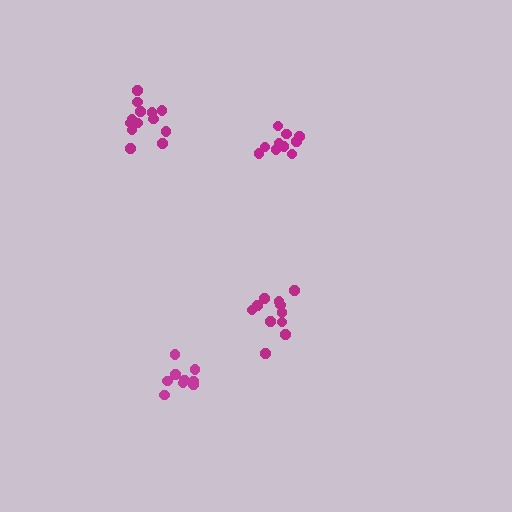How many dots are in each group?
Group 1: 11 dots, Group 2: 10 dots, Group 3: 13 dots, Group 4: 9 dots (43 total).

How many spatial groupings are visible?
There are 4 spatial groupings.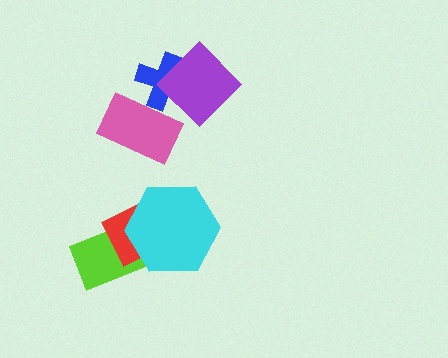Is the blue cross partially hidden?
Yes, it is partially covered by another shape.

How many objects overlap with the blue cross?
2 objects overlap with the blue cross.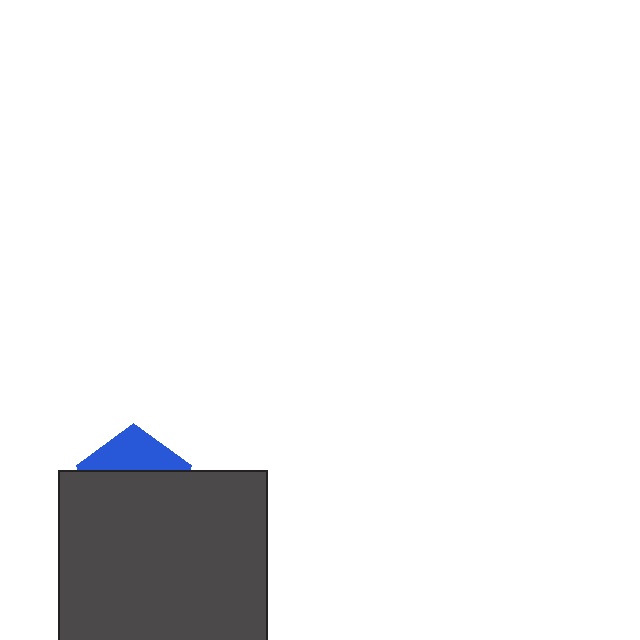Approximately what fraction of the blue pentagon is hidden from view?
Roughly 67% of the blue pentagon is hidden behind the dark gray rectangle.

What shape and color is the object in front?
The object in front is a dark gray rectangle.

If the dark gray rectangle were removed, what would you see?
You would see the complete blue pentagon.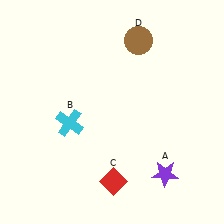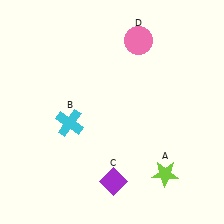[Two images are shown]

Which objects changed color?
A changed from purple to lime. C changed from red to purple. D changed from brown to pink.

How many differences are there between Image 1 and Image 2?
There are 3 differences between the two images.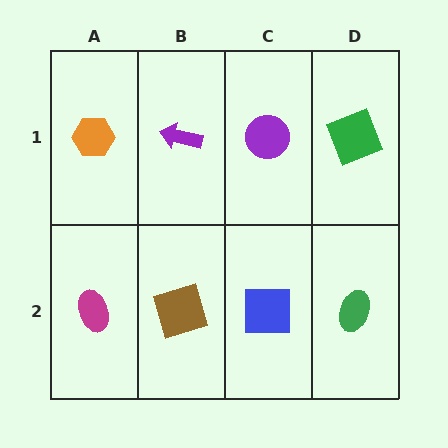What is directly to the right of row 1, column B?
A purple circle.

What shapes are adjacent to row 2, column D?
A green square (row 1, column D), a blue square (row 2, column C).